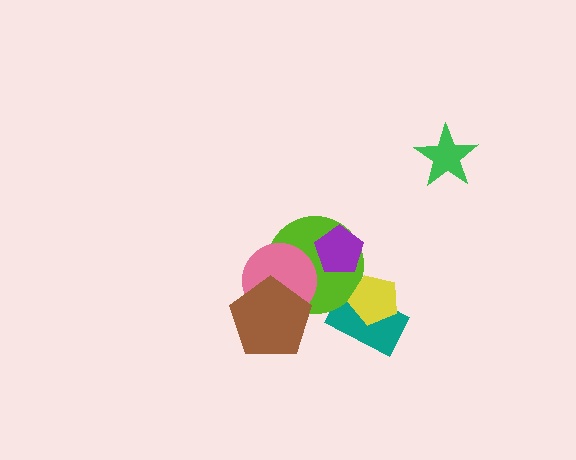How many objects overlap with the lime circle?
4 objects overlap with the lime circle.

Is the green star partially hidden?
No, no other shape covers it.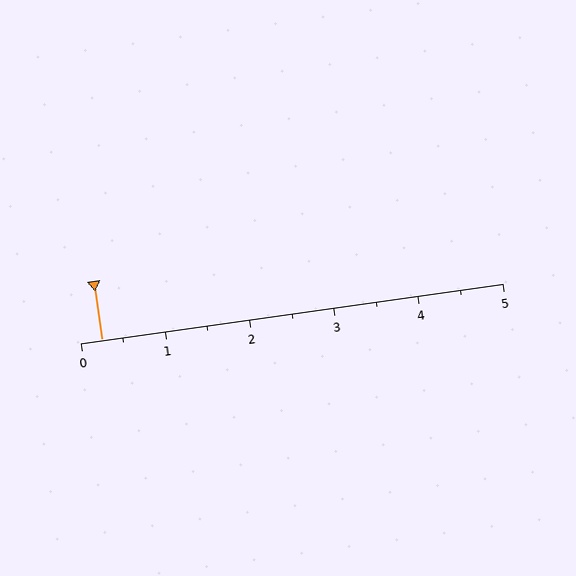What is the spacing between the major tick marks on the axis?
The major ticks are spaced 1 apart.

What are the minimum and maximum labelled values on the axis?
The axis runs from 0 to 5.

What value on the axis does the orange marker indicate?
The marker indicates approximately 0.2.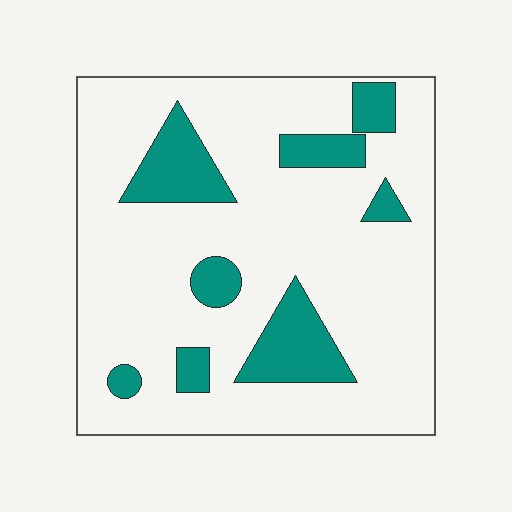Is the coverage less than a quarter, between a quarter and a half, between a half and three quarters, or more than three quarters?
Less than a quarter.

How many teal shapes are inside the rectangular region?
8.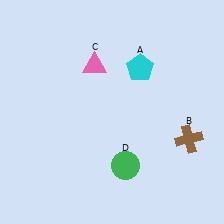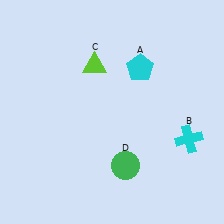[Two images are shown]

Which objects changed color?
B changed from brown to cyan. C changed from pink to lime.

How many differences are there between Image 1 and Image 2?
There are 2 differences between the two images.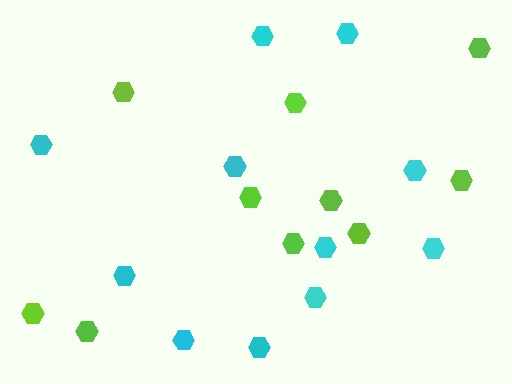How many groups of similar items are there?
There are 2 groups: one group of lime hexagons (10) and one group of cyan hexagons (11).